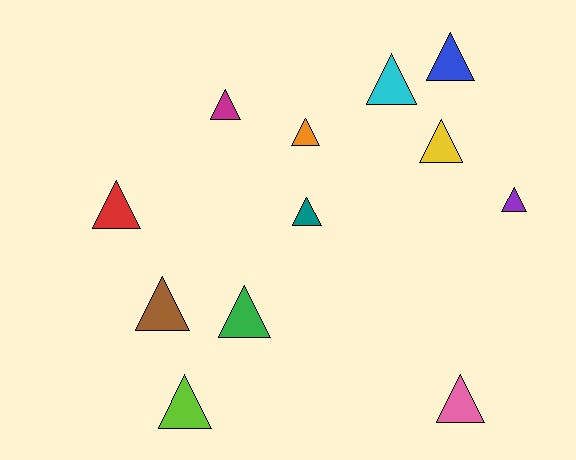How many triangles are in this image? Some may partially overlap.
There are 12 triangles.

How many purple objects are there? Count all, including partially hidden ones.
There is 1 purple object.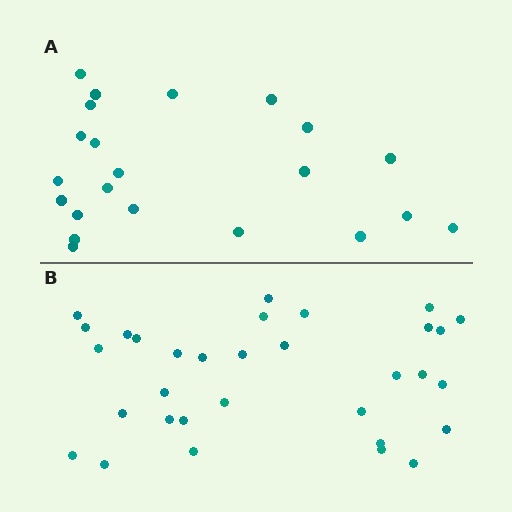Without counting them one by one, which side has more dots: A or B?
Region B (the bottom region) has more dots.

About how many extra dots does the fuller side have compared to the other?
Region B has roughly 10 or so more dots than region A.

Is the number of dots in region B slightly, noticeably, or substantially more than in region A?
Region B has substantially more. The ratio is roughly 1.5 to 1.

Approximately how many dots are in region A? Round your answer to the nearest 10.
About 20 dots. (The exact count is 22, which rounds to 20.)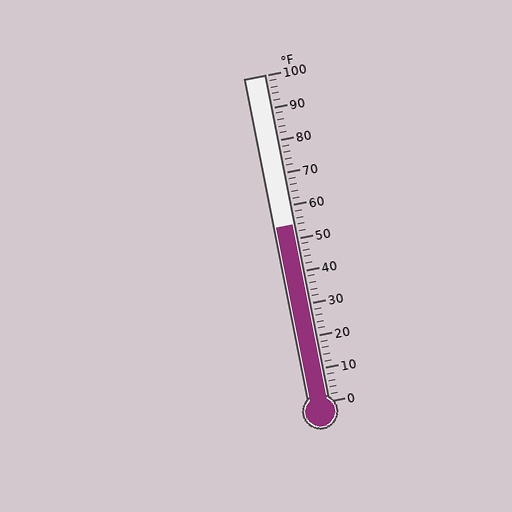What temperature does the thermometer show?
The thermometer shows approximately 54°F.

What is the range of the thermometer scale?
The thermometer scale ranges from 0°F to 100°F.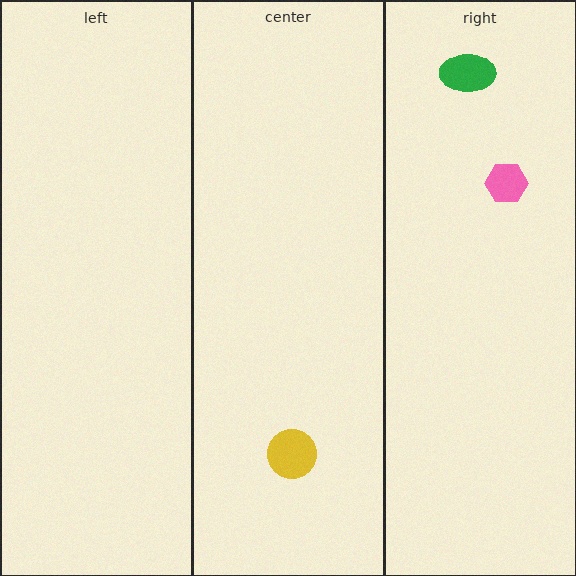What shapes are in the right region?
The green ellipse, the pink hexagon.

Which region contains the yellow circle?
The center region.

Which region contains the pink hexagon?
The right region.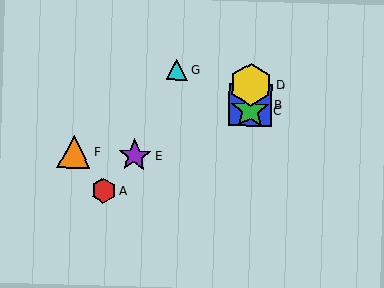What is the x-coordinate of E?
Object E is at x≈135.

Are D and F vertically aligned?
No, D is at x≈251 and F is at x≈74.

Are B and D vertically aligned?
Yes, both are at x≈250.